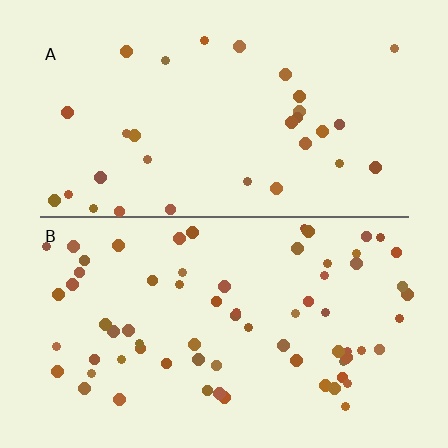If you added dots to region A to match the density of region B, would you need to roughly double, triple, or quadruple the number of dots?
Approximately double.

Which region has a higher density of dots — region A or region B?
B (the bottom).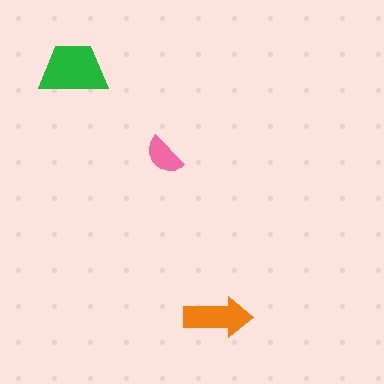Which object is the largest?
The green trapezoid.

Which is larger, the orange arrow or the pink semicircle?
The orange arrow.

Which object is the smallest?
The pink semicircle.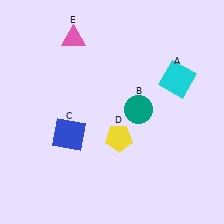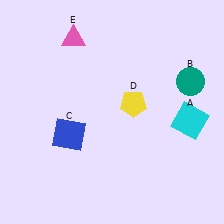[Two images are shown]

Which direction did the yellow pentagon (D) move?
The yellow pentagon (D) moved up.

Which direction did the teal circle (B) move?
The teal circle (B) moved right.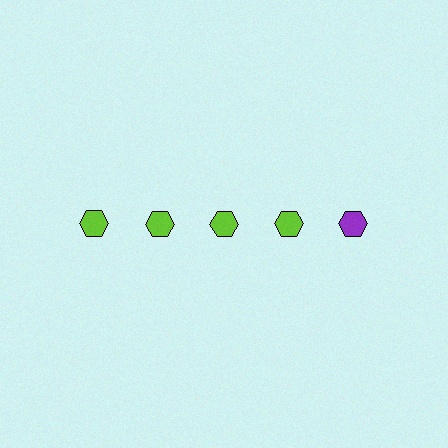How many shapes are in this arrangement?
There are 5 shapes arranged in a grid pattern.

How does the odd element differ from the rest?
It has a different color: purple instead of lime.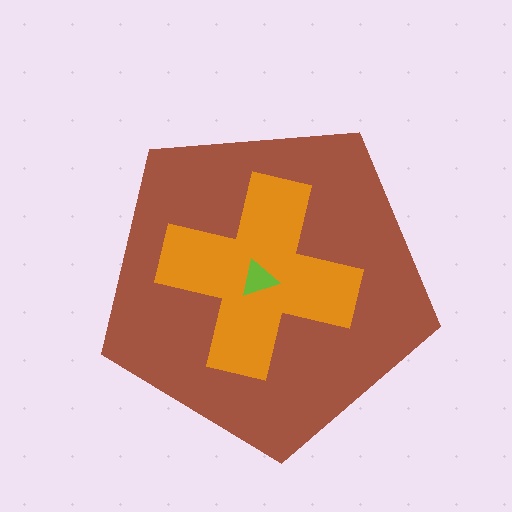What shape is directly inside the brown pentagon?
The orange cross.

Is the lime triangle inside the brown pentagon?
Yes.